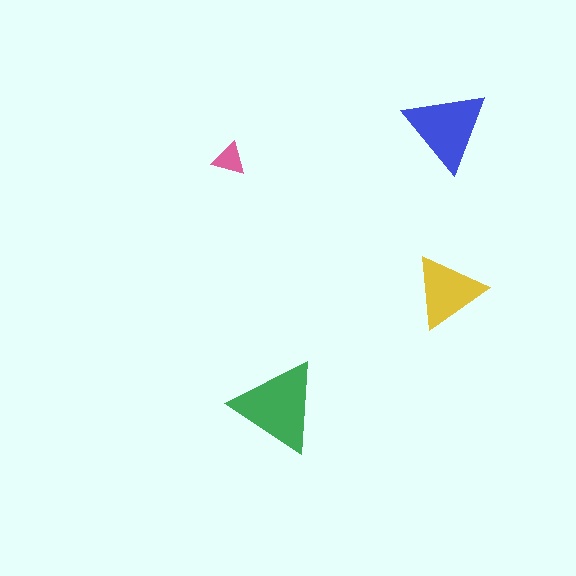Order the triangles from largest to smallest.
the green one, the blue one, the yellow one, the pink one.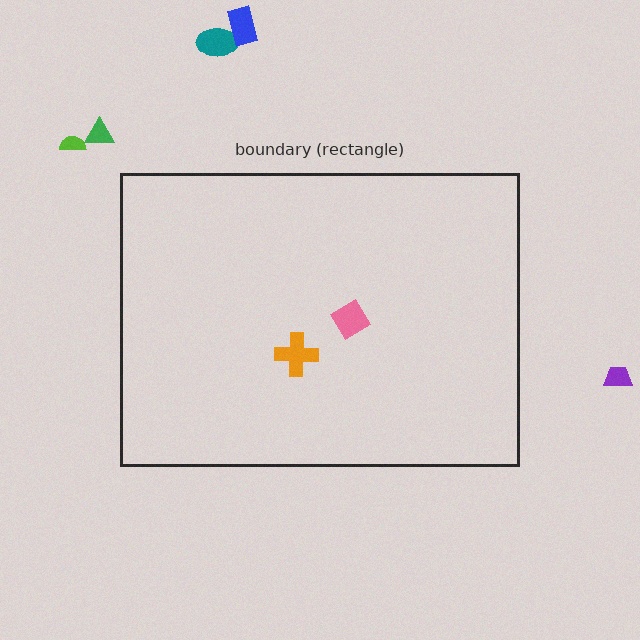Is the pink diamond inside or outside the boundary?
Inside.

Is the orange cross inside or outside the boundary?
Inside.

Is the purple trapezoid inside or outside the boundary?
Outside.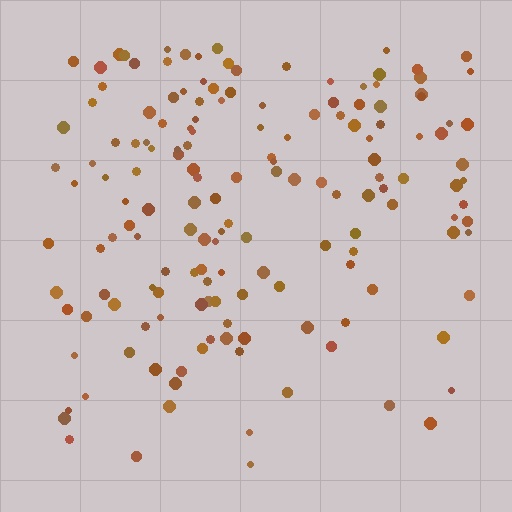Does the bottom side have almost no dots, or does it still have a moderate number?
Still a moderate number, just noticeably fewer than the top.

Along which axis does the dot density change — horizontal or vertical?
Vertical.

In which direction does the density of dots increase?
From bottom to top, with the top side densest.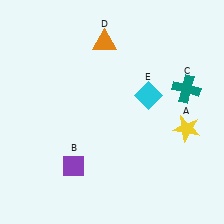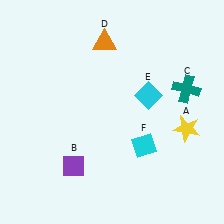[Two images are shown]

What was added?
A cyan diamond (F) was added in Image 2.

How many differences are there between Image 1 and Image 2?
There is 1 difference between the two images.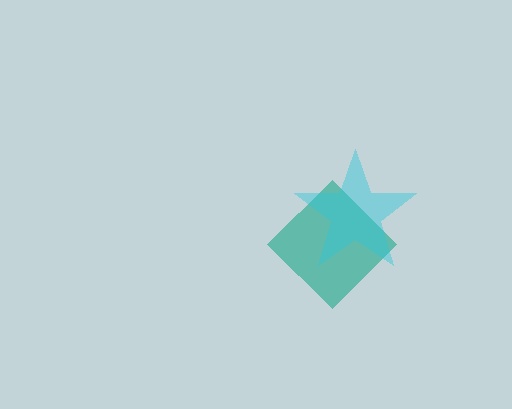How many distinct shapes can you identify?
There are 2 distinct shapes: a teal diamond, a cyan star.